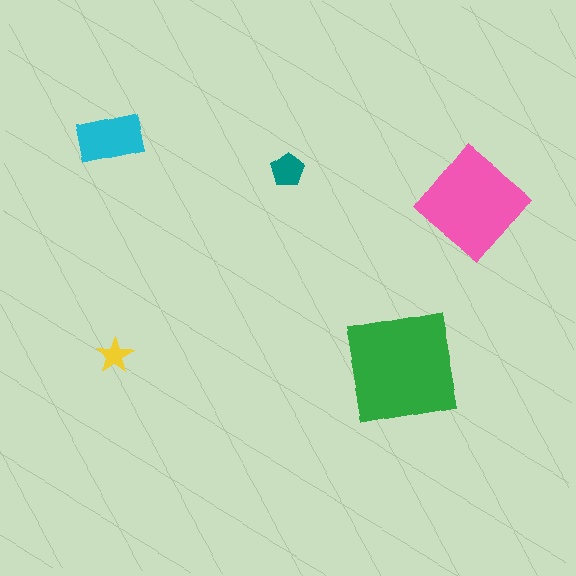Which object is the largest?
The green square.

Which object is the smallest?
The yellow star.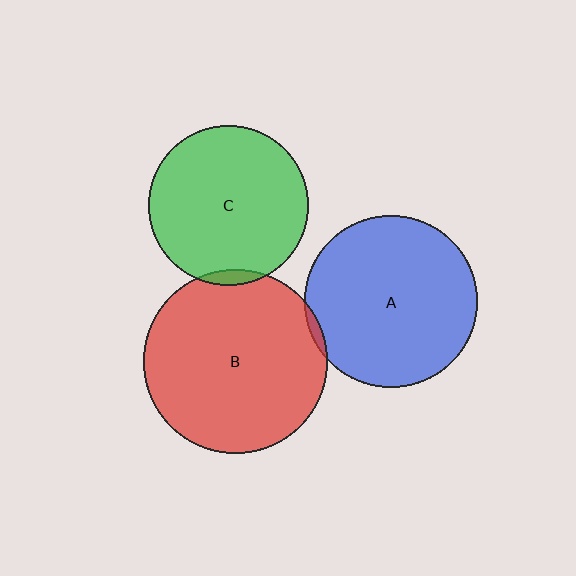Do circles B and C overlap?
Yes.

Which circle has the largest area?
Circle B (red).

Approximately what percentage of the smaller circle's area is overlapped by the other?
Approximately 5%.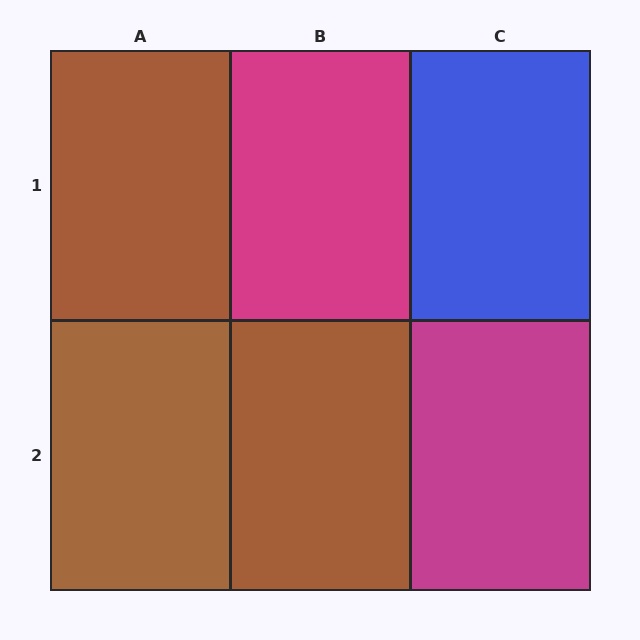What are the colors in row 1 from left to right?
Brown, magenta, blue.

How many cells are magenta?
2 cells are magenta.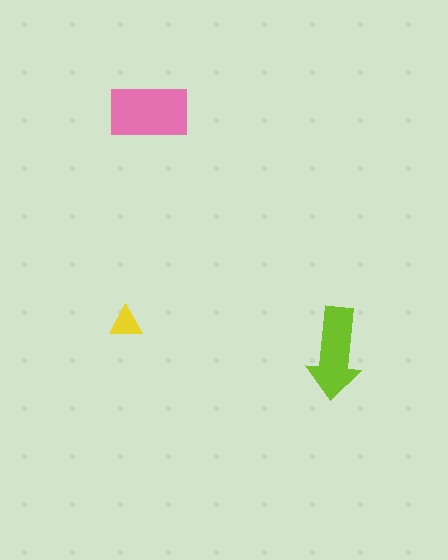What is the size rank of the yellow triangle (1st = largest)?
3rd.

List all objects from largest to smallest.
The pink rectangle, the lime arrow, the yellow triangle.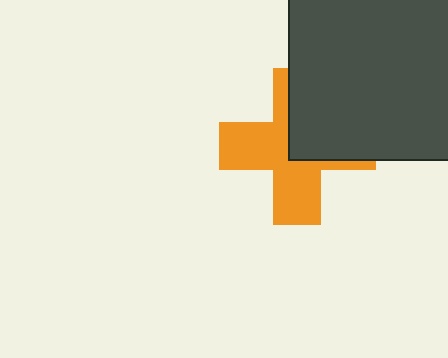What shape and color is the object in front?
The object in front is a dark gray square.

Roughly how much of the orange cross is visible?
About half of it is visible (roughly 58%).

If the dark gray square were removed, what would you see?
You would see the complete orange cross.